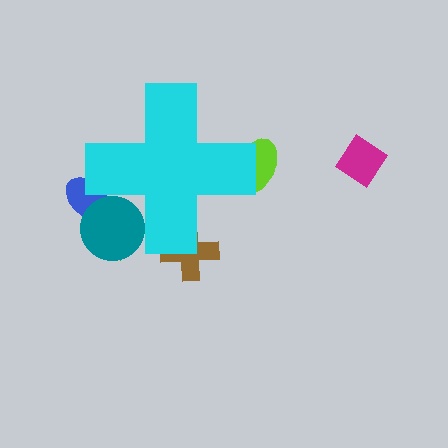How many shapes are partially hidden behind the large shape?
5 shapes are partially hidden.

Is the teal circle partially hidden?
Yes, the teal circle is partially hidden behind the cyan cross.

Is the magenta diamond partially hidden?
No, the magenta diamond is fully visible.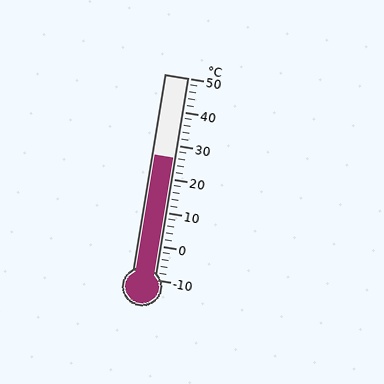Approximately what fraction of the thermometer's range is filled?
The thermometer is filled to approximately 60% of its range.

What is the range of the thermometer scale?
The thermometer scale ranges from -10°C to 50°C.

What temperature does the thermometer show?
The thermometer shows approximately 26°C.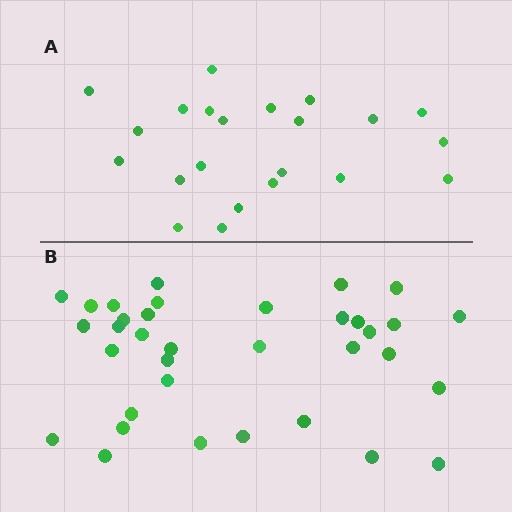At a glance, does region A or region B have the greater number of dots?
Region B (the bottom region) has more dots.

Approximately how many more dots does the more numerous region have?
Region B has approximately 15 more dots than region A.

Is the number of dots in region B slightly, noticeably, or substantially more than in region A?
Region B has substantially more. The ratio is roughly 1.6 to 1.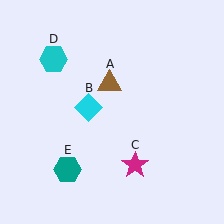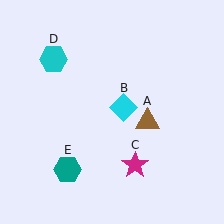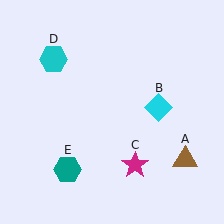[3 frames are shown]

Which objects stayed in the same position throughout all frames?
Magenta star (object C) and cyan hexagon (object D) and teal hexagon (object E) remained stationary.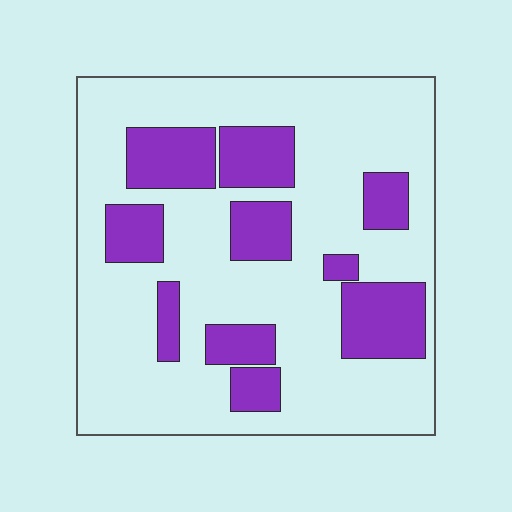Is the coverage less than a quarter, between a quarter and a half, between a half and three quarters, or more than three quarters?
Between a quarter and a half.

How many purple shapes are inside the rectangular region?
10.